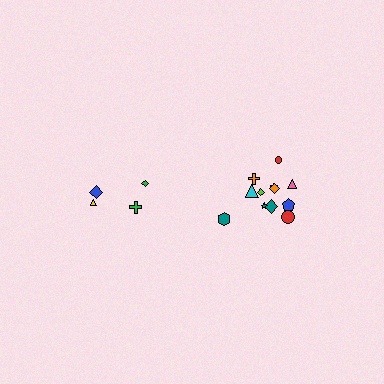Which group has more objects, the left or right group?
The right group.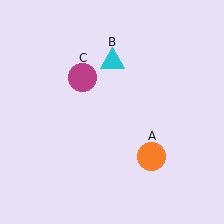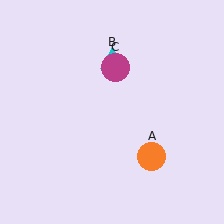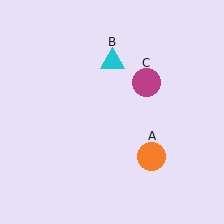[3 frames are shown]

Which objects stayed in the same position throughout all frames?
Orange circle (object A) and cyan triangle (object B) remained stationary.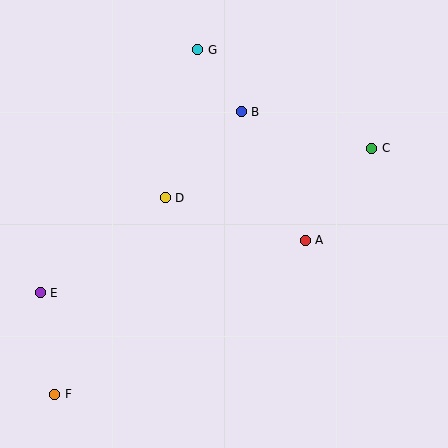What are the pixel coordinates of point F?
Point F is at (55, 394).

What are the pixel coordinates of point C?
Point C is at (372, 148).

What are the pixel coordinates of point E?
Point E is at (40, 293).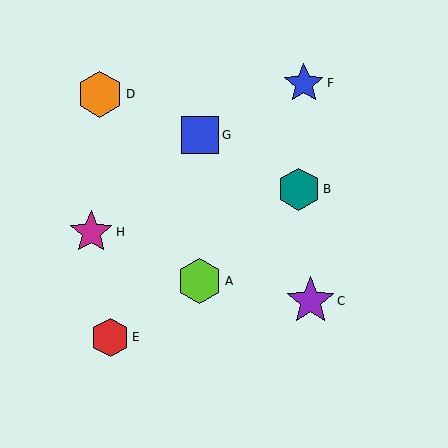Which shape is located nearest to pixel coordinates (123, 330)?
The red hexagon (labeled E) at (110, 337) is nearest to that location.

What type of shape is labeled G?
Shape G is a blue square.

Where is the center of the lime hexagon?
The center of the lime hexagon is at (199, 281).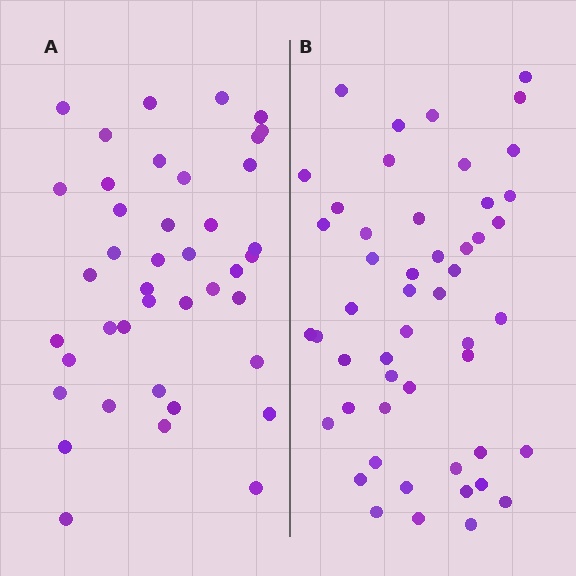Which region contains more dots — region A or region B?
Region B (the right region) has more dots.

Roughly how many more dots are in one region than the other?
Region B has roughly 8 or so more dots than region A.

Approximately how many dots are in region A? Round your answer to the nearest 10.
About 40 dots. (The exact count is 41, which rounds to 40.)